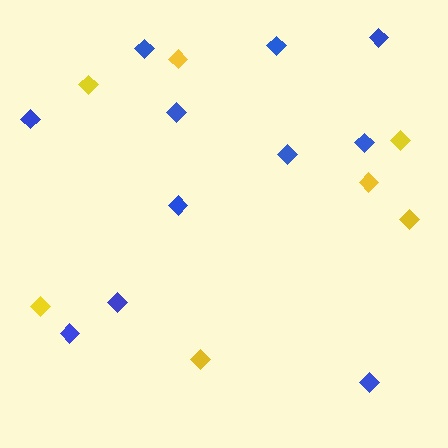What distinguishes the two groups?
There are 2 groups: one group of blue diamonds (11) and one group of yellow diamonds (7).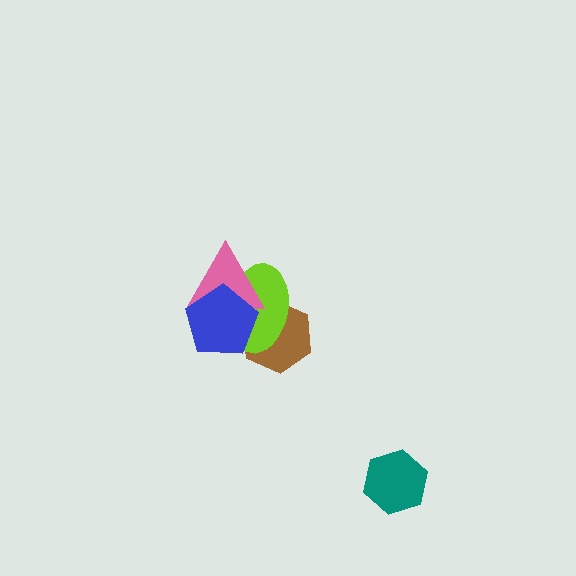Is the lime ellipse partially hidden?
Yes, it is partially covered by another shape.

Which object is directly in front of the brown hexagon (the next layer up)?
The lime ellipse is directly in front of the brown hexagon.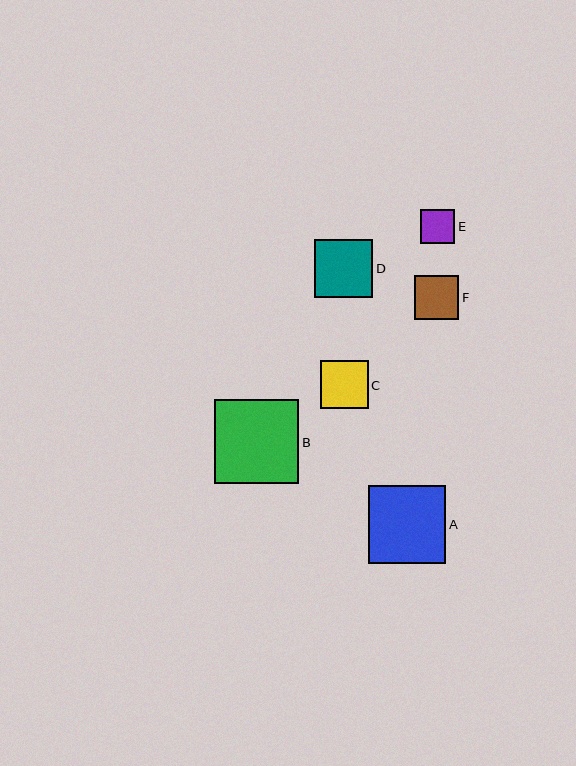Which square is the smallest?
Square E is the smallest with a size of approximately 34 pixels.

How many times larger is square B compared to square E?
Square B is approximately 2.5 times the size of square E.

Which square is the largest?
Square B is the largest with a size of approximately 84 pixels.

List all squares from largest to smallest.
From largest to smallest: B, A, D, C, F, E.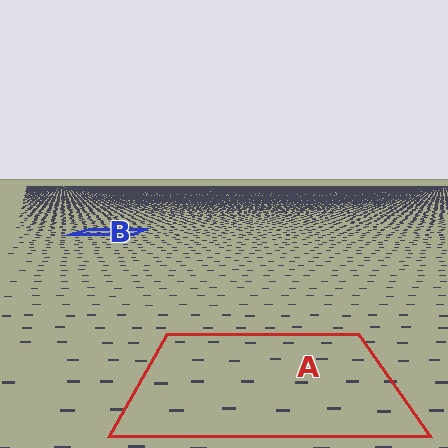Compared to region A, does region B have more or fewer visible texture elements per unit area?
Region B has more texture elements per unit area — they are packed more densely because it is farther away.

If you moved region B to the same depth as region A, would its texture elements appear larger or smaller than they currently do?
They would appear larger. At a closer depth, the same texture elements are projected at a bigger on-screen size.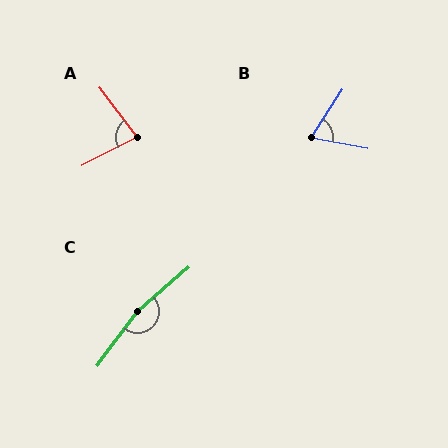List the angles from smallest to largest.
B (68°), A (80°), C (167°).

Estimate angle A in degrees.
Approximately 80 degrees.